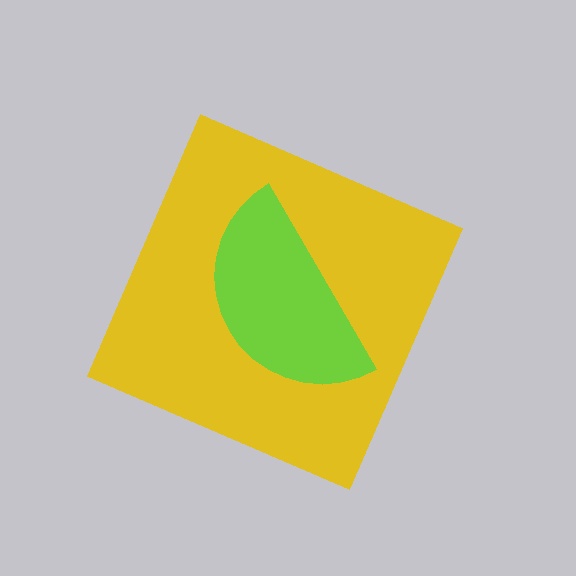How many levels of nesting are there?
2.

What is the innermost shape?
The lime semicircle.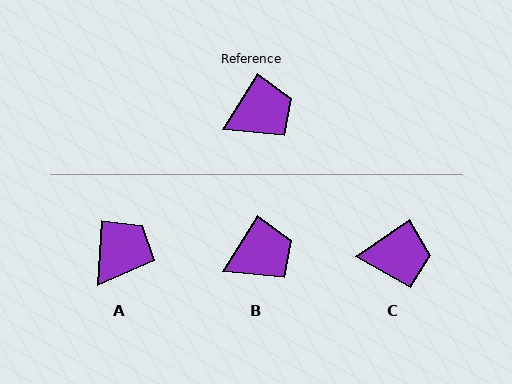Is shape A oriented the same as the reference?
No, it is off by about 29 degrees.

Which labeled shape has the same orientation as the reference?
B.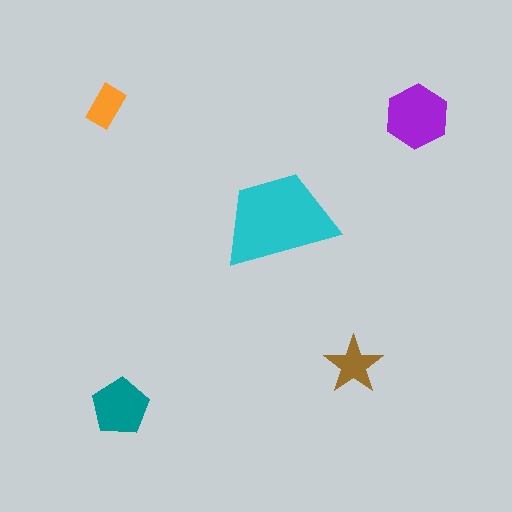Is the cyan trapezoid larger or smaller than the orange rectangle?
Larger.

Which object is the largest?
The cyan trapezoid.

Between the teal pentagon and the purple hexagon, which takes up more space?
The purple hexagon.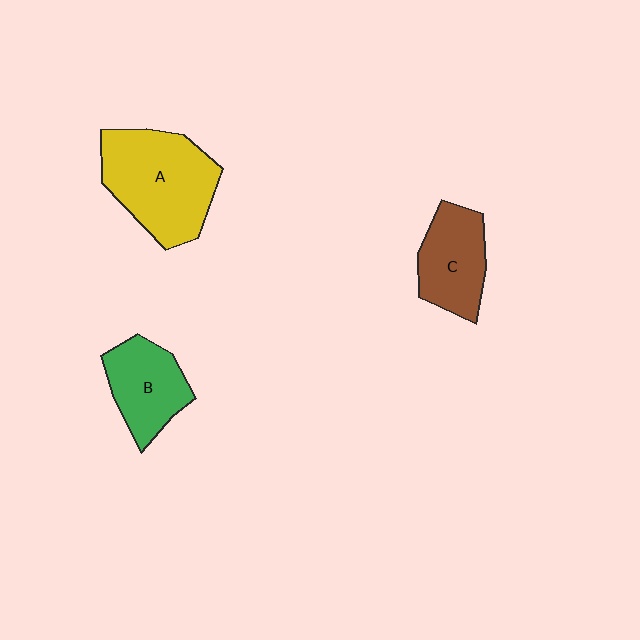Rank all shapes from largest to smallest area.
From largest to smallest: A (yellow), C (brown), B (green).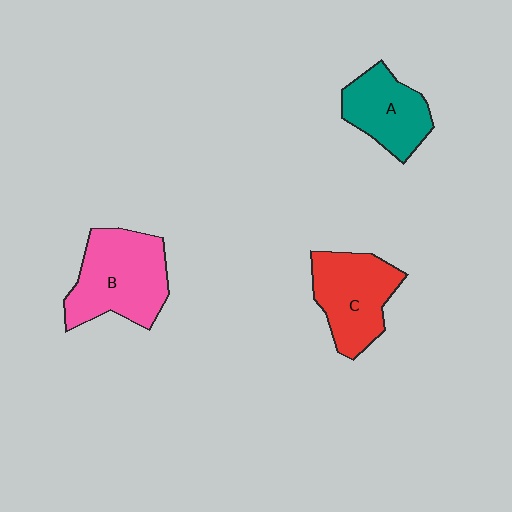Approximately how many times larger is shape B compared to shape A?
Approximately 1.4 times.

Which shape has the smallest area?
Shape A (teal).